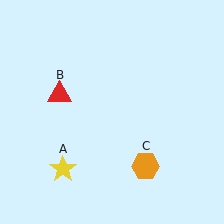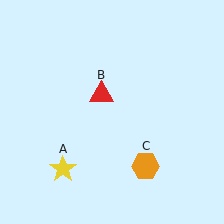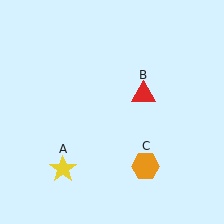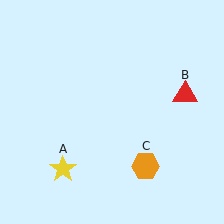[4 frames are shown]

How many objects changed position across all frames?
1 object changed position: red triangle (object B).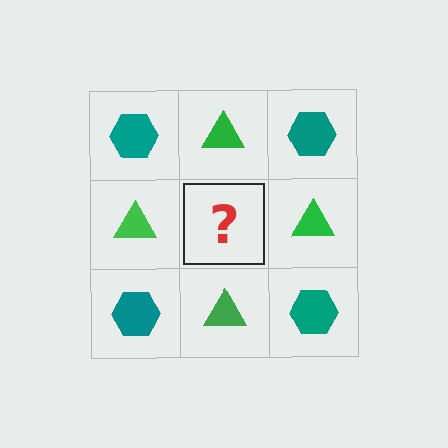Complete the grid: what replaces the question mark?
The question mark should be replaced with a teal hexagon.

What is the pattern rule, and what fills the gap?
The rule is that it alternates teal hexagon and green triangle in a checkerboard pattern. The gap should be filled with a teal hexagon.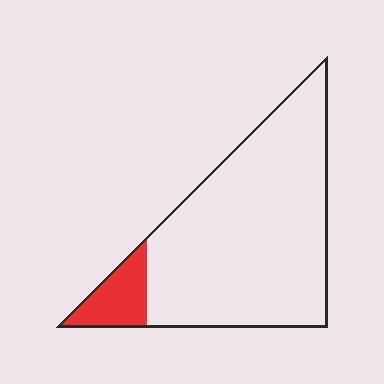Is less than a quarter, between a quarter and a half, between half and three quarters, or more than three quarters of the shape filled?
Less than a quarter.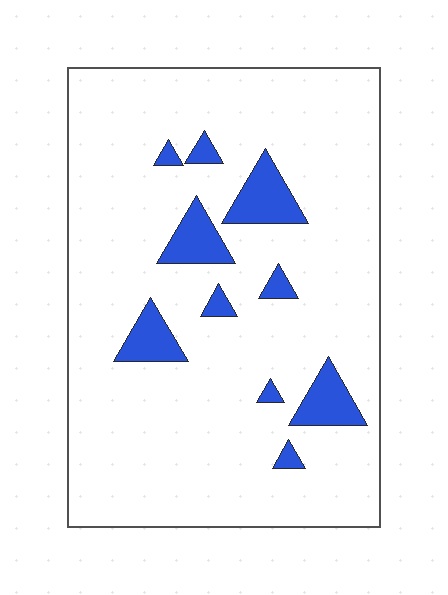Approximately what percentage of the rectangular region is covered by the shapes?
Approximately 10%.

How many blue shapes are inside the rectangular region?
10.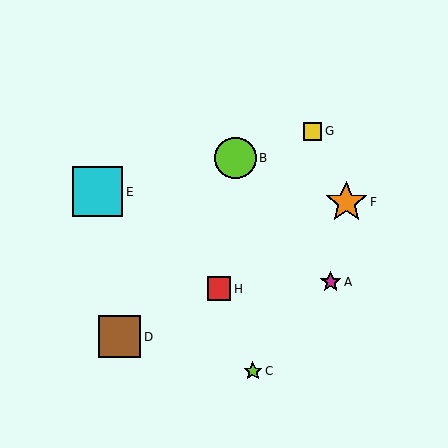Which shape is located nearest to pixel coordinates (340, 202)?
The orange star (labeled F) at (346, 202) is nearest to that location.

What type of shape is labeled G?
Shape G is a yellow square.